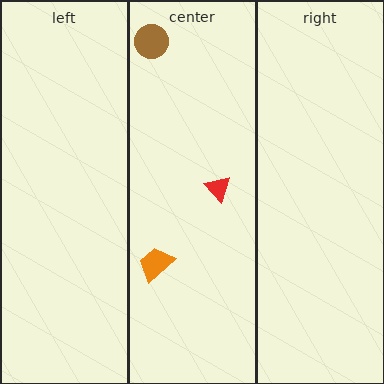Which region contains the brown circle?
The center region.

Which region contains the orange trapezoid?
The center region.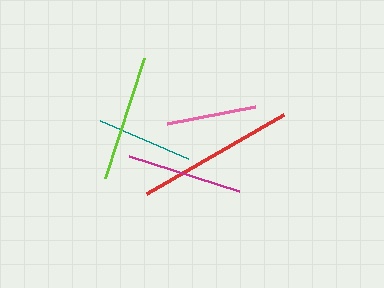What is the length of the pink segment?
The pink segment is approximately 90 pixels long.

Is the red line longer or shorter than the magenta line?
The red line is longer than the magenta line.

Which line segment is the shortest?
The pink line is the shortest at approximately 90 pixels.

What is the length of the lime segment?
The lime segment is approximately 126 pixels long.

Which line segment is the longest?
The red line is the longest at approximately 159 pixels.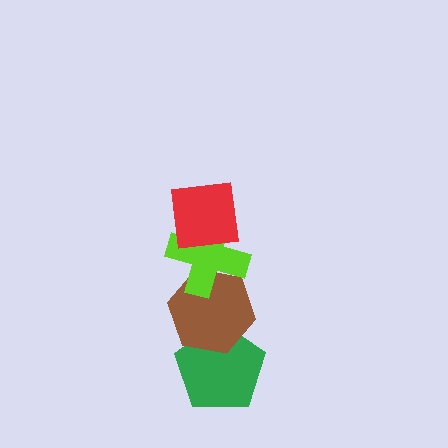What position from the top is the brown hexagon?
The brown hexagon is 3rd from the top.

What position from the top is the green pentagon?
The green pentagon is 4th from the top.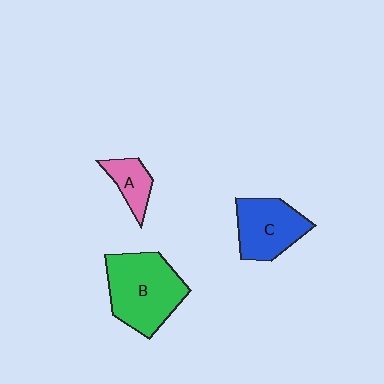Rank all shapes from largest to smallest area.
From largest to smallest: B (green), C (blue), A (pink).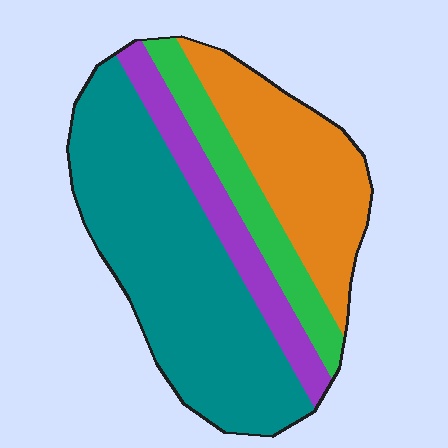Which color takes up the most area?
Teal, at roughly 45%.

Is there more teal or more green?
Teal.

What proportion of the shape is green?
Green covers around 15% of the shape.